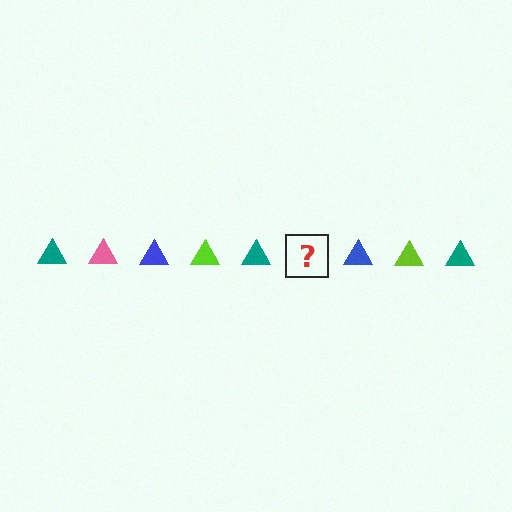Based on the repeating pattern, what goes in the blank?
The blank should be a pink triangle.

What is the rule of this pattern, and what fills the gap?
The rule is that the pattern cycles through teal, pink, blue, lime triangles. The gap should be filled with a pink triangle.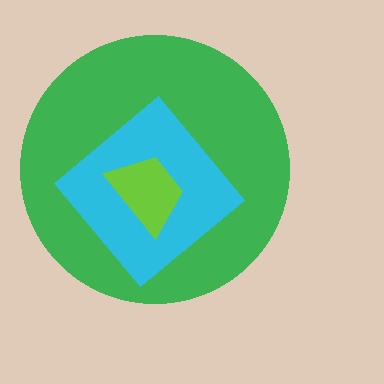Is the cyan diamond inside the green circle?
Yes.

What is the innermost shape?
The lime trapezoid.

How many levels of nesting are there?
3.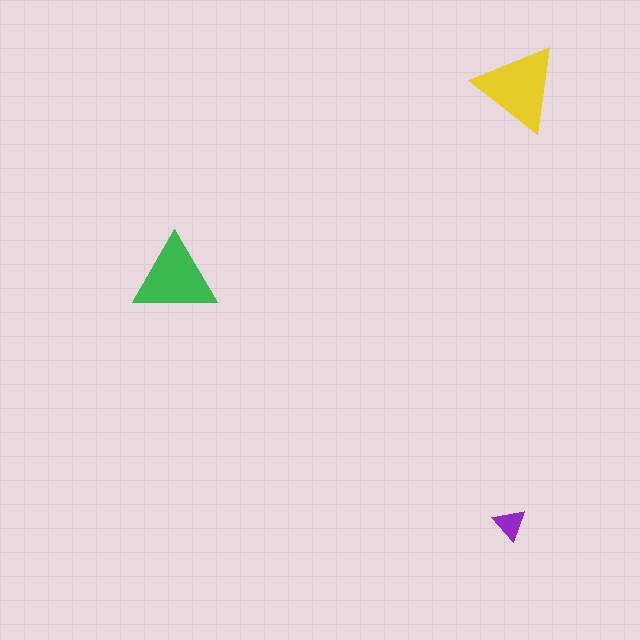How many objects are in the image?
There are 3 objects in the image.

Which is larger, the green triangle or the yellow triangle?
The yellow one.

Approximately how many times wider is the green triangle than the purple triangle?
About 2.5 times wider.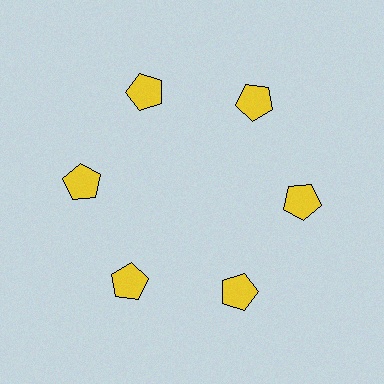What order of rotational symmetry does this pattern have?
This pattern has 6-fold rotational symmetry.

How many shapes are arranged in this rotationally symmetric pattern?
There are 6 shapes, arranged in 6 groups of 1.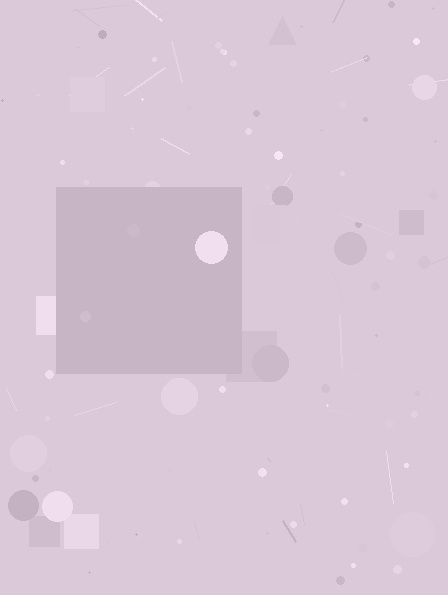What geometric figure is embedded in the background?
A square is embedded in the background.